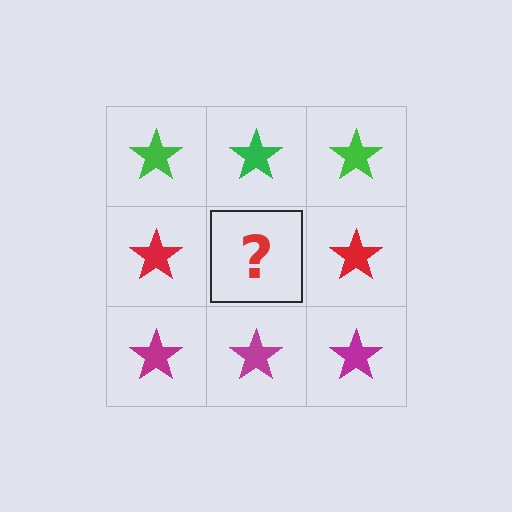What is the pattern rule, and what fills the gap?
The rule is that each row has a consistent color. The gap should be filled with a red star.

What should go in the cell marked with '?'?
The missing cell should contain a red star.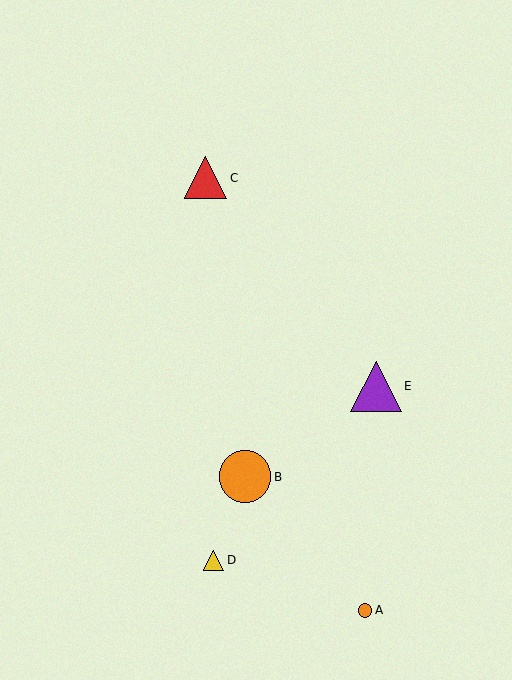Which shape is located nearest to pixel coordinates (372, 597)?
The orange circle (labeled A) at (365, 610) is nearest to that location.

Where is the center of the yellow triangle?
The center of the yellow triangle is at (214, 560).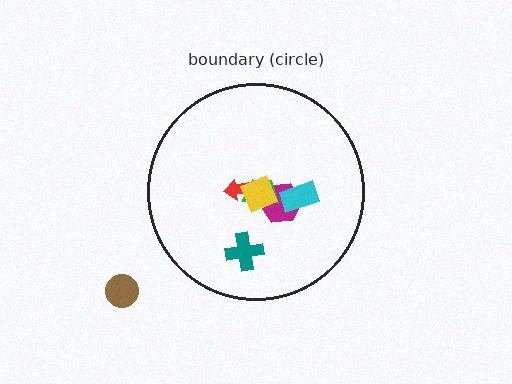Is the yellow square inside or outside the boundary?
Inside.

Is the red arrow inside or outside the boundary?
Inside.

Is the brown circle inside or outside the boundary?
Outside.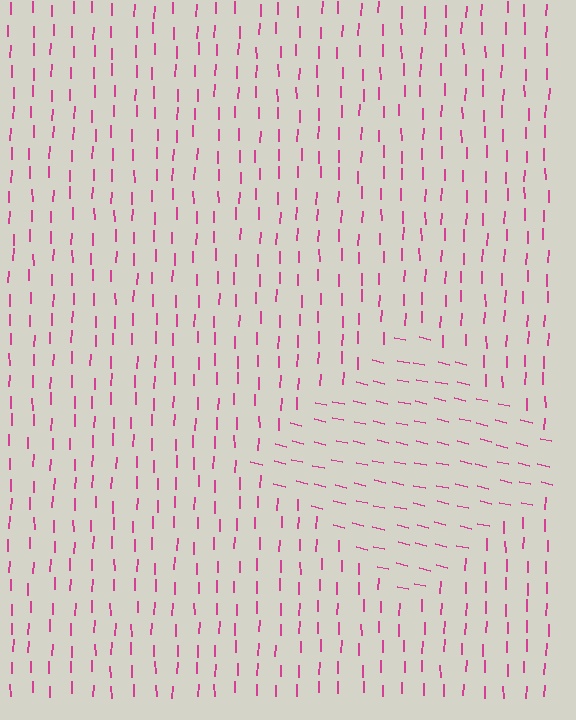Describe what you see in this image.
The image is filled with small magenta line segments. A diamond region in the image has lines oriented differently from the surrounding lines, creating a visible texture boundary.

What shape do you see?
I see a diamond.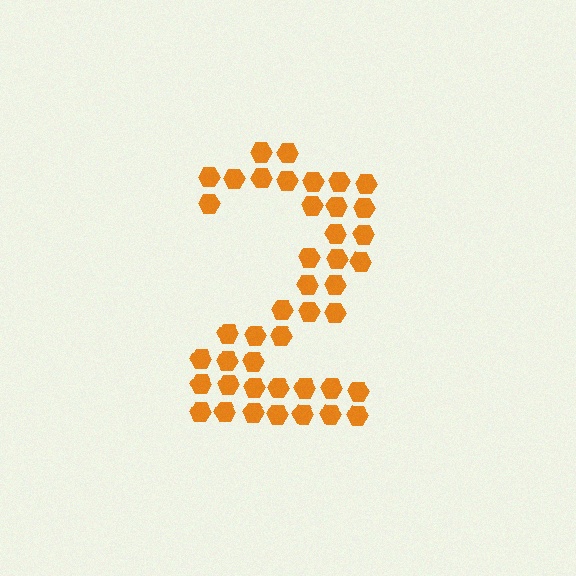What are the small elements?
The small elements are hexagons.